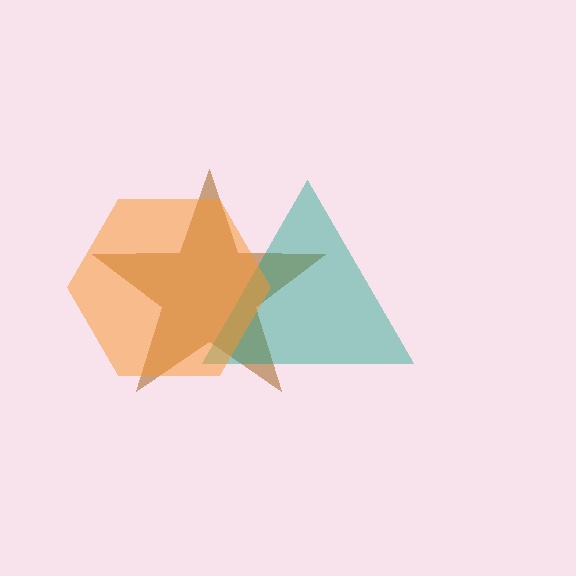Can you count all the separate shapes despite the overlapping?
Yes, there are 3 separate shapes.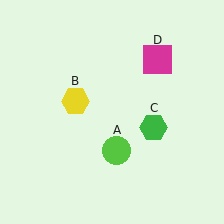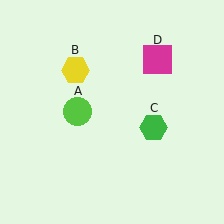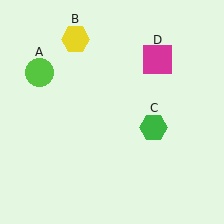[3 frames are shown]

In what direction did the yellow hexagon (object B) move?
The yellow hexagon (object B) moved up.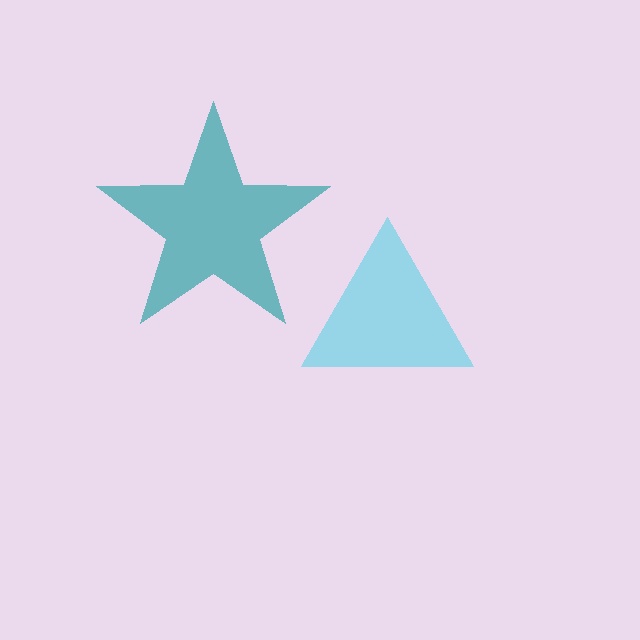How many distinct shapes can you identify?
There are 2 distinct shapes: a cyan triangle, a teal star.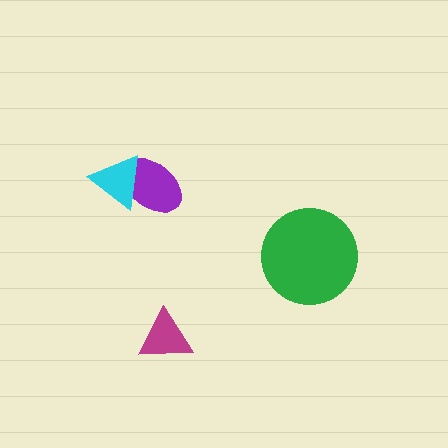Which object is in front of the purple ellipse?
The cyan triangle is in front of the purple ellipse.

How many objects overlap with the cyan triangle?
1 object overlaps with the cyan triangle.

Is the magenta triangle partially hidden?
No, no other shape covers it.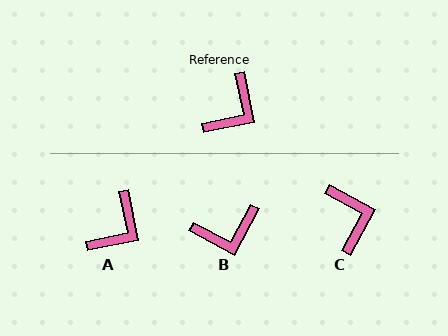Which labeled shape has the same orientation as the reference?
A.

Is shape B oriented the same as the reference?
No, it is off by about 40 degrees.